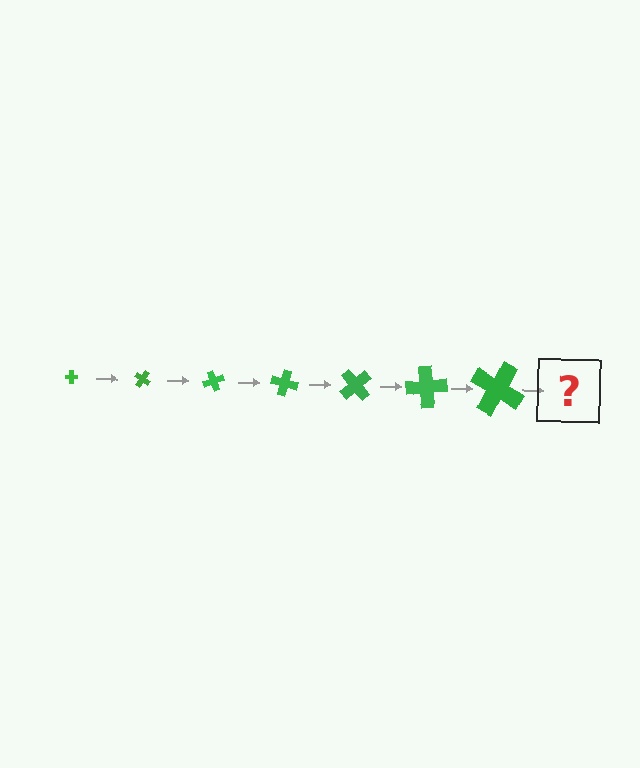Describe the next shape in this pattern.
It should be a cross, larger than the previous one and rotated 245 degrees from the start.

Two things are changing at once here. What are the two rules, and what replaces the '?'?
The two rules are that the cross grows larger each step and it rotates 35 degrees each step. The '?' should be a cross, larger than the previous one and rotated 245 degrees from the start.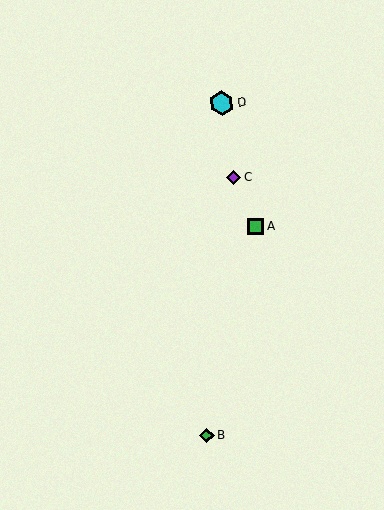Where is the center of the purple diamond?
The center of the purple diamond is at (234, 177).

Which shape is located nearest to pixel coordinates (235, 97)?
The cyan hexagon (labeled D) at (222, 103) is nearest to that location.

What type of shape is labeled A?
Shape A is a green square.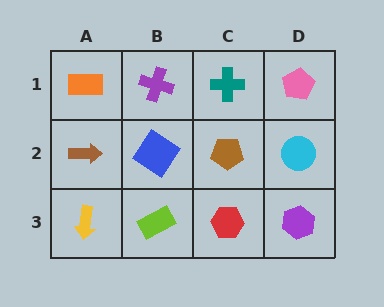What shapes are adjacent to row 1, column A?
A brown arrow (row 2, column A), a purple cross (row 1, column B).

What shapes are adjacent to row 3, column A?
A brown arrow (row 2, column A), a lime rectangle (row 3, column B).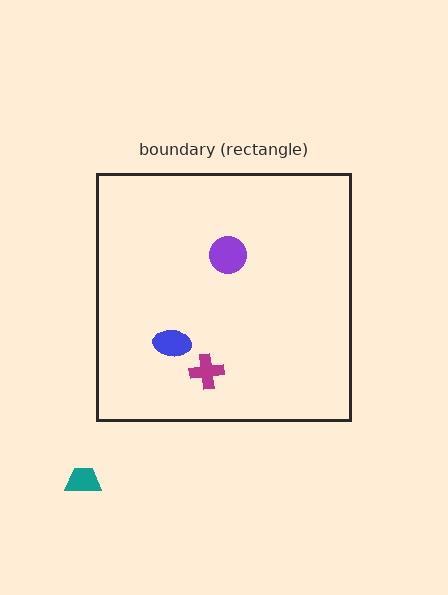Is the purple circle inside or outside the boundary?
Inside.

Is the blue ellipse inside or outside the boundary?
Inside.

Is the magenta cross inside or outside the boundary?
Inside.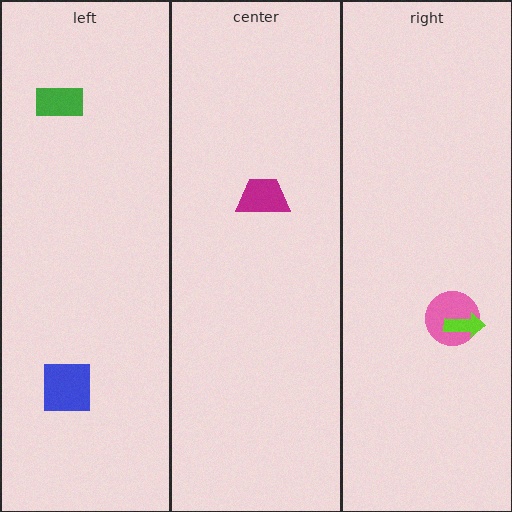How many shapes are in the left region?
2.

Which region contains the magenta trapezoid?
The center region.